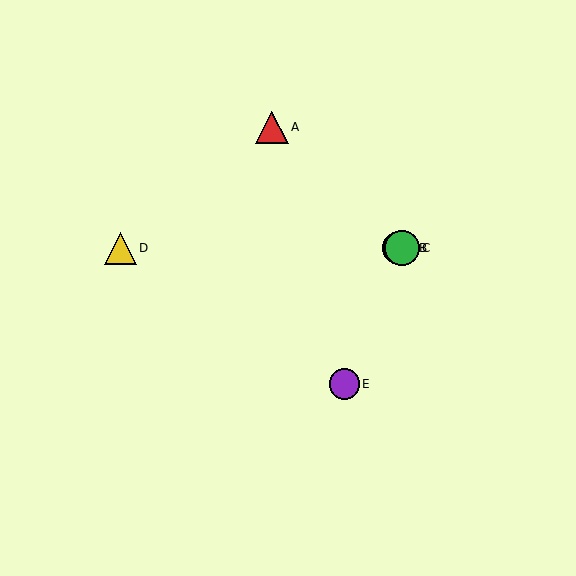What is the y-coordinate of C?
Object C is at y≈248.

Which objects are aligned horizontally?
Objects B, C, D are aligned horizontally.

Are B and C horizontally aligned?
Yes, both are at y≈248.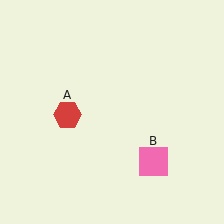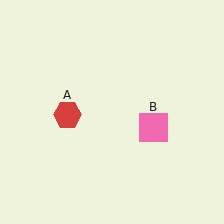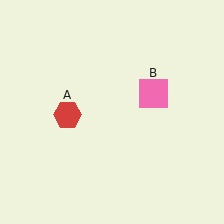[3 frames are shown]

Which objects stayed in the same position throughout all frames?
Red hexagon (object A) remained stationary.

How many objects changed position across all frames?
1 object changed position: pink square (object B).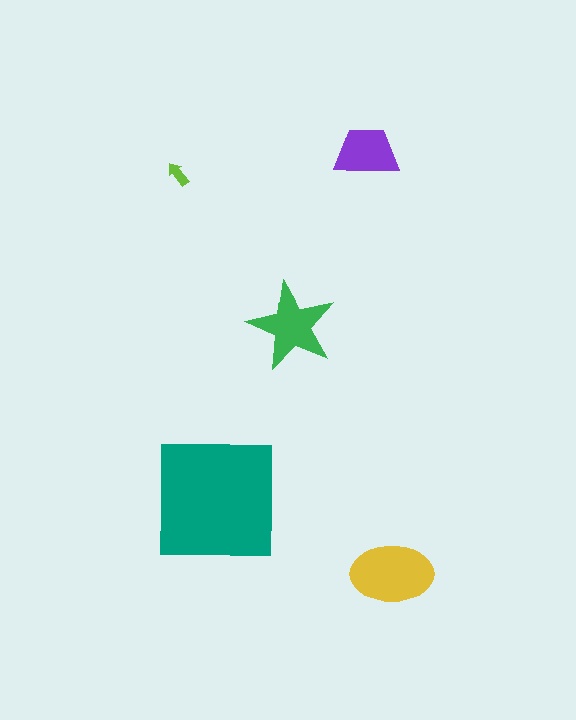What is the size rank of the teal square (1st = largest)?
1st.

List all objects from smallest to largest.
The lime arrow, the purple trapezoid, the green star, the yellow ellipse, the teal square.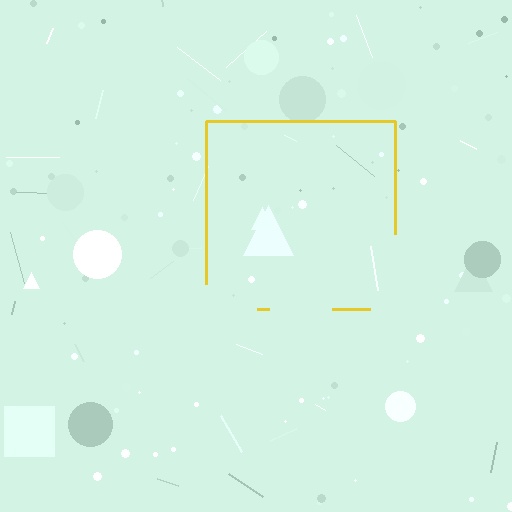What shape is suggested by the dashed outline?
The dashed outline suggests a square.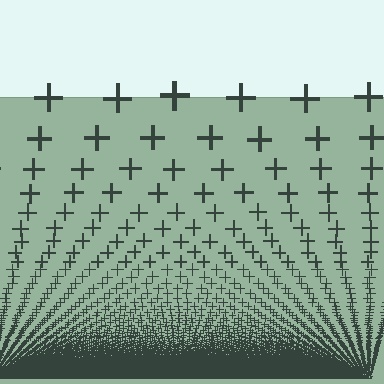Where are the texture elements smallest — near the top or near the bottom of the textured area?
Near the bottom.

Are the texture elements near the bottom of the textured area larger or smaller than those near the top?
Smaller. The gradient is inverted — elements near the bottom are smaller and denser.